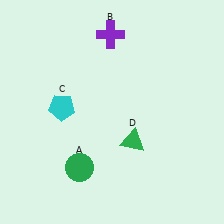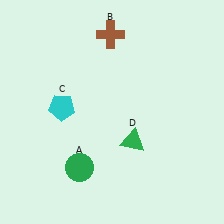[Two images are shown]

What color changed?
The cross (B) changed from purple in Image 1 to brown in Image 2.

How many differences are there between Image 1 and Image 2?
There is 1 difference between the two images.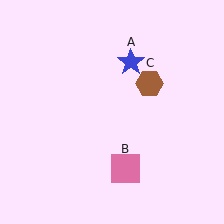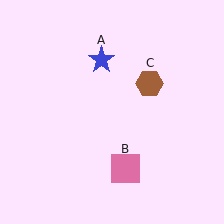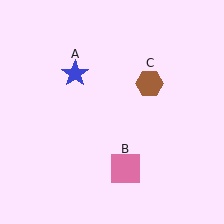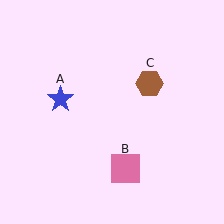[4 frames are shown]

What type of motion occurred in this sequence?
The blue star (object A) rotated counterclockwise around the center of the scene.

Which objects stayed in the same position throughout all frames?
Pink square (object B) and brown hexagon (object C) remained stationary.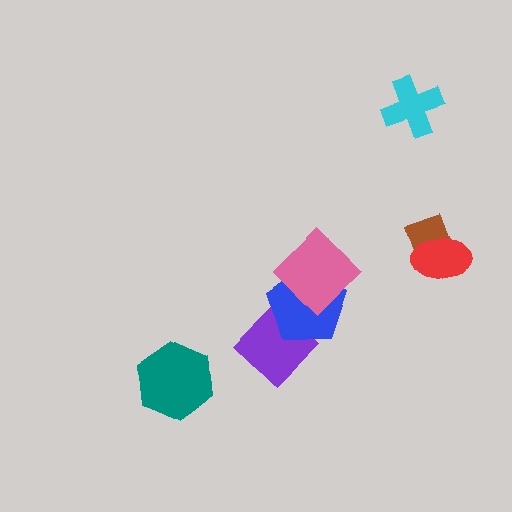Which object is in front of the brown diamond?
The red ellipse is in front of the brown diamond.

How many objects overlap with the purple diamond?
1 object overlaps with the purple diamond.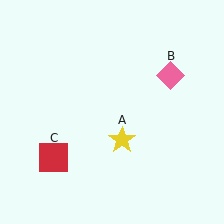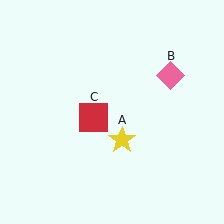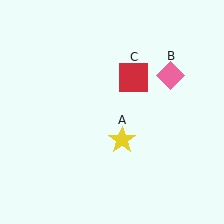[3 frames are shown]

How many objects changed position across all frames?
1 object changed position: red square (object C).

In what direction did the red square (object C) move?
The red square (object C) moved up and to the right.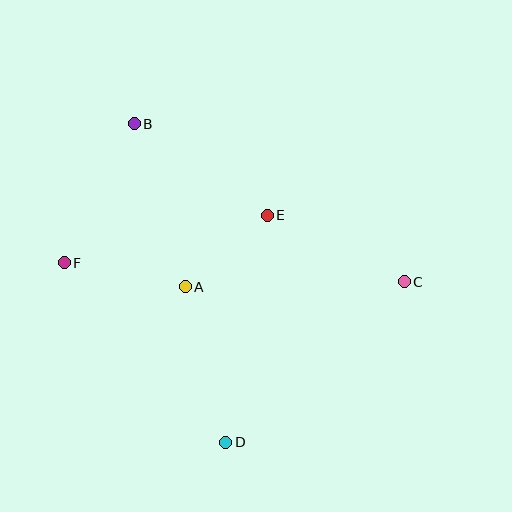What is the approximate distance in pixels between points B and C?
The distance between B and C is approximately 313 pixels.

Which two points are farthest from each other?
Points C and F are farthest from each other.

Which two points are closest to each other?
Points A and E are closest to each other.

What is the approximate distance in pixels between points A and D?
The distance between A and D is approximately 161 pixels.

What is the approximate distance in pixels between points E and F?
The distance between E and F is approximately 209 pixels.